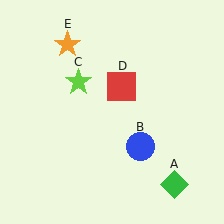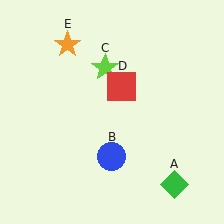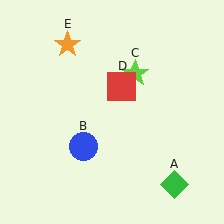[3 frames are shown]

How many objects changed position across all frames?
2 objects changed position: blue circle (object B), lime star (object C).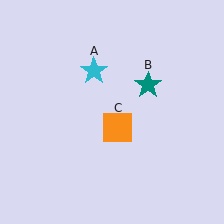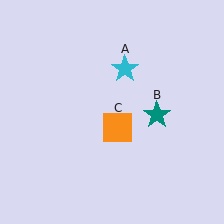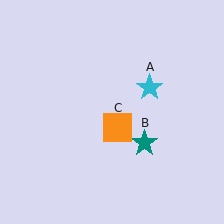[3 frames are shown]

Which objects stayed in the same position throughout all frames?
Orange square (object C) remained stationary.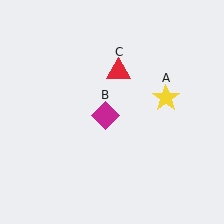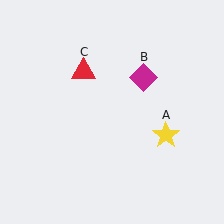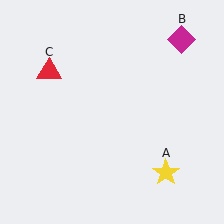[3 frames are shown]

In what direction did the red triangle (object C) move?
The red triangle (object C) moved left.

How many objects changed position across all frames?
3 objects changed position: yellow star (object A), magenta diamond (object B), red triangle (object C).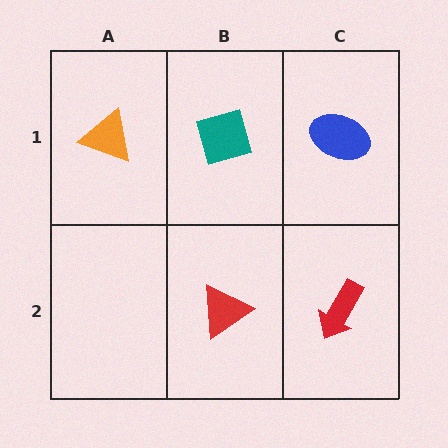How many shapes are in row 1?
3 shapes.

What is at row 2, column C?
A red arrow.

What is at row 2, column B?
A red triangle.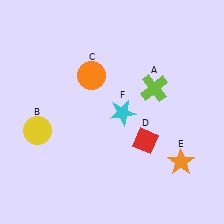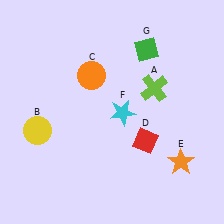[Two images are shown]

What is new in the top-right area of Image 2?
A green diamond (G) was added in the top-right area of Image 2.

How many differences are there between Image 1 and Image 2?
There is 1 difference between the two images.